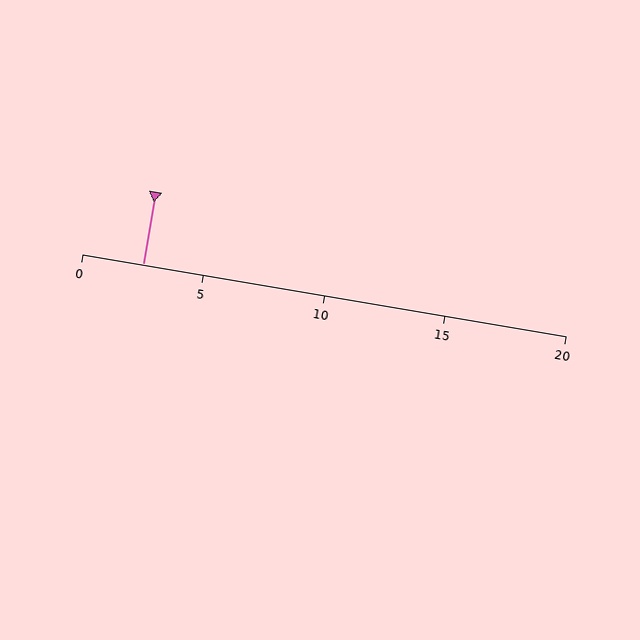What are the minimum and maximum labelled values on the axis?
The axis runs from 0 to 20.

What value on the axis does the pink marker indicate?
The marker indicates approximately 2.5.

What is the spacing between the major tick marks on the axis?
The major ticks are spaced 5 apart.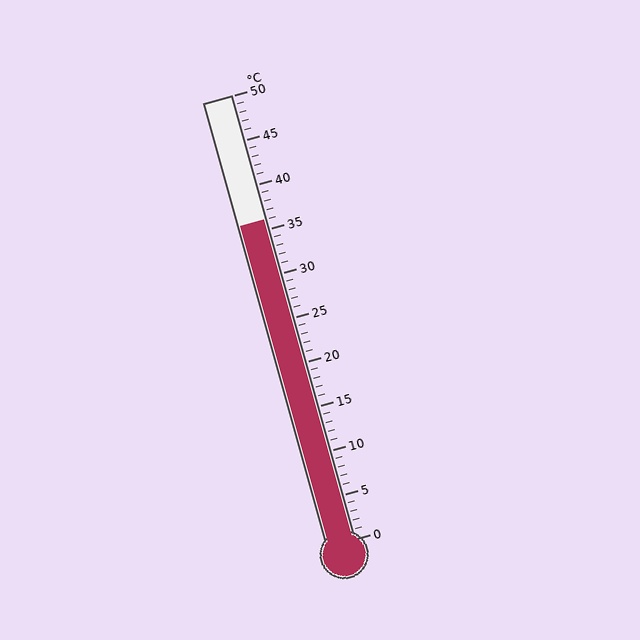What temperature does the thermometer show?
The thermometer shows approximately 36°C.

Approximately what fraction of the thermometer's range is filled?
The thermometer is filled to approximately 70% of its range.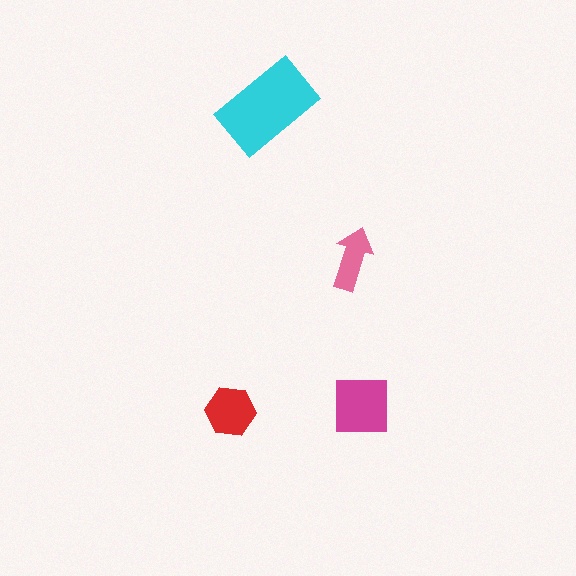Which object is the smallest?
The pink arrow.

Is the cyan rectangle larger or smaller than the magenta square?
Larger.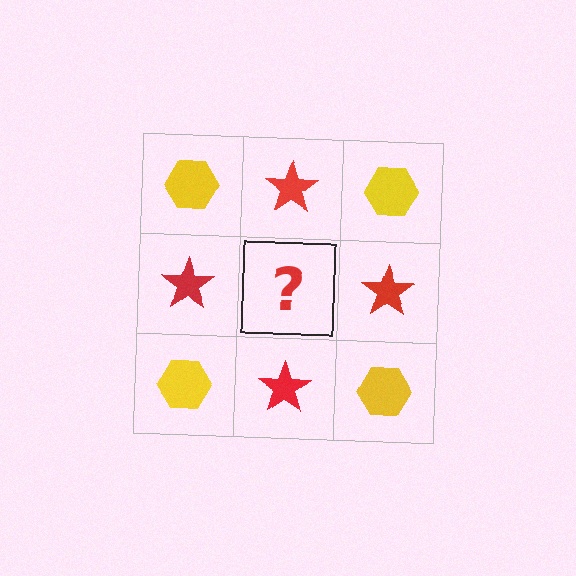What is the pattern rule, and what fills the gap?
The rule is that it alternates yellow hexagon and red star in a checkerboard pattern. The gap should be filled with a yellow hexagon.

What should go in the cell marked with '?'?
The missing cell should contain a yellow hexagon.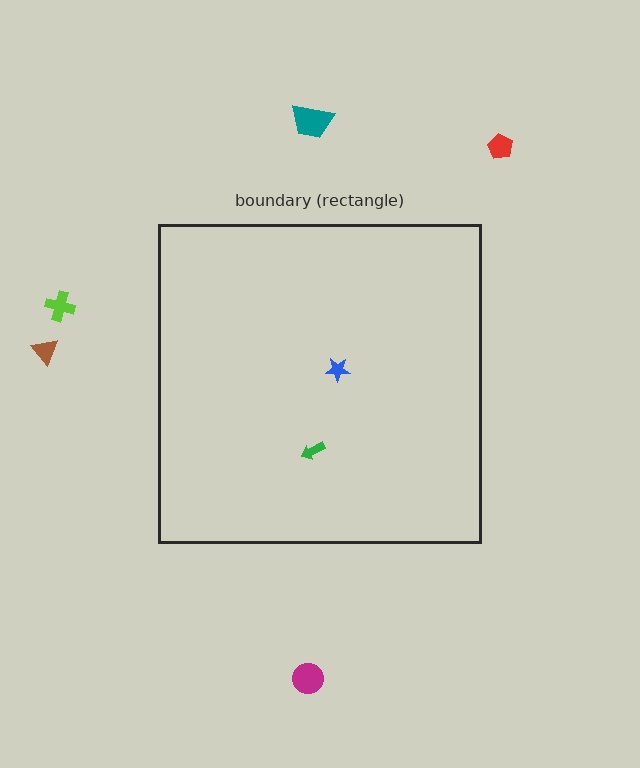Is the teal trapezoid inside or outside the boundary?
Outside.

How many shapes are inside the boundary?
2 inside, 5 outside.